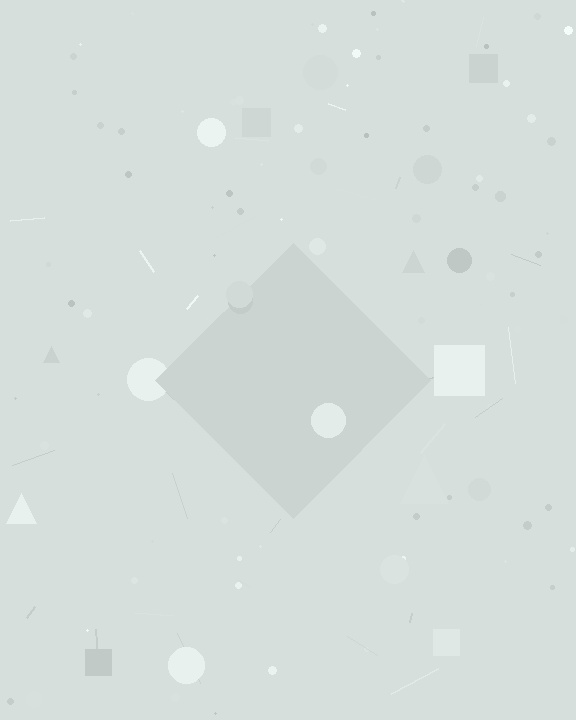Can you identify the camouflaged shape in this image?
The camouflaged shape is a diamond.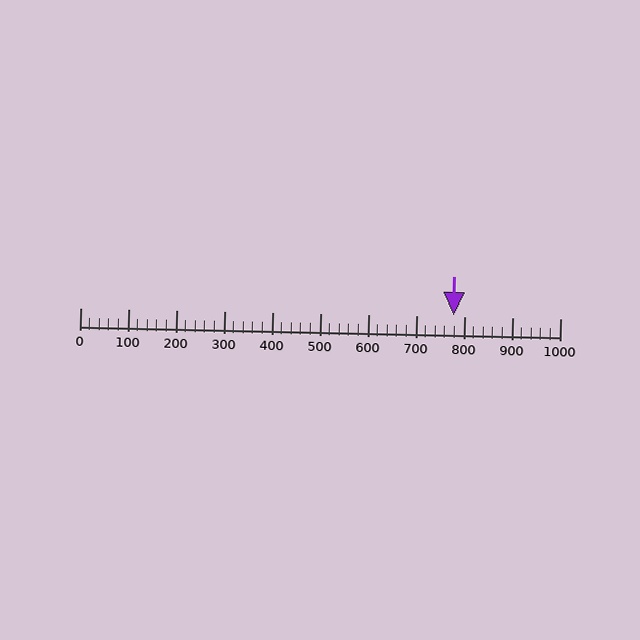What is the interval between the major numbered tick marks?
The major tick marks are spaced 100 units apart.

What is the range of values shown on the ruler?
The ruler shows values from 0 to 1000.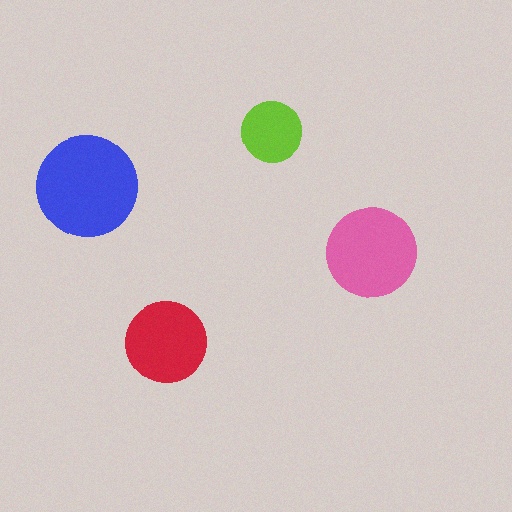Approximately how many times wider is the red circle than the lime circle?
About 1.5 times wider.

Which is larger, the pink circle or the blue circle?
The blue one.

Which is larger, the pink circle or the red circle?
The pink one.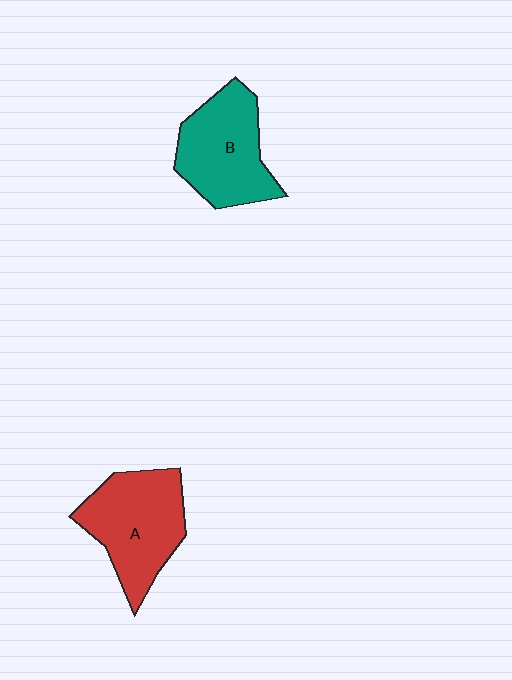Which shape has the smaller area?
Shape B (teal).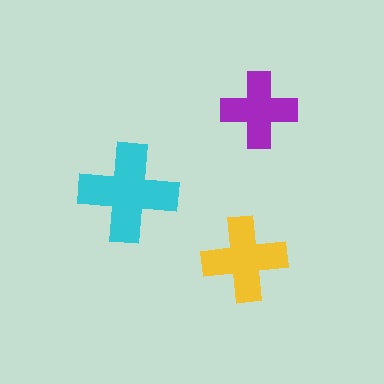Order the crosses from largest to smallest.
the cyan one, the yellow one, the purple one.